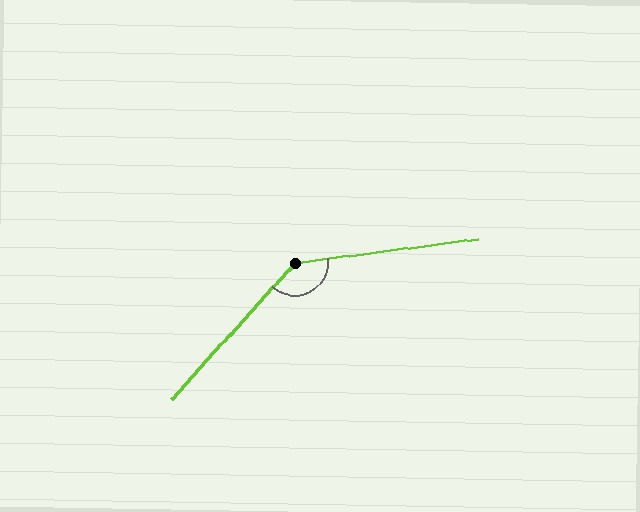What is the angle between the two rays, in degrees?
Approximately 139 degrees.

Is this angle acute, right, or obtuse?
It is obtuse.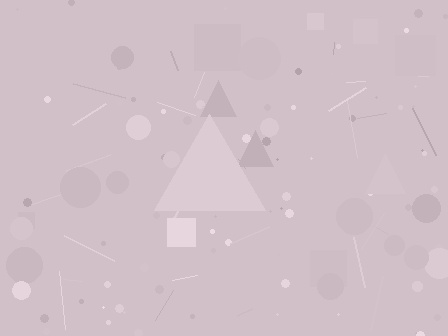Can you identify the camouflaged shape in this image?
The camouflaged shape is a triangle.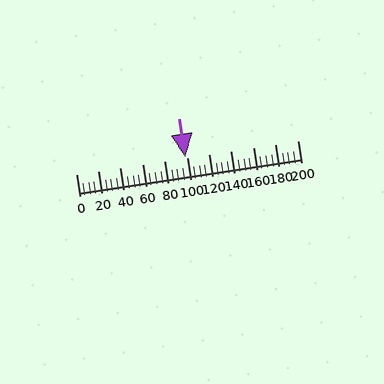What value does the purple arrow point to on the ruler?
The purple arrow points to approximately 98.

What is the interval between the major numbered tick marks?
The major tick marks are spaced 20 units apart.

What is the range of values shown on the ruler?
The ruler shows values from 0 to 200.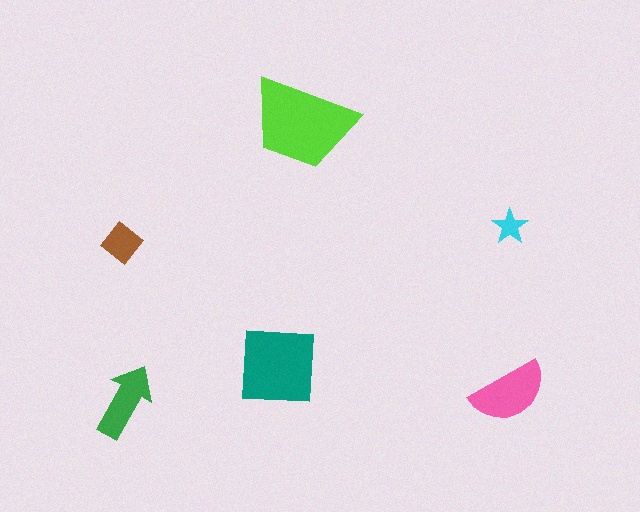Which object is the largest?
The lime trapezoid.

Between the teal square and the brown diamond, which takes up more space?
The teal square.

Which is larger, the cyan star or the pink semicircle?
The pink semicircle.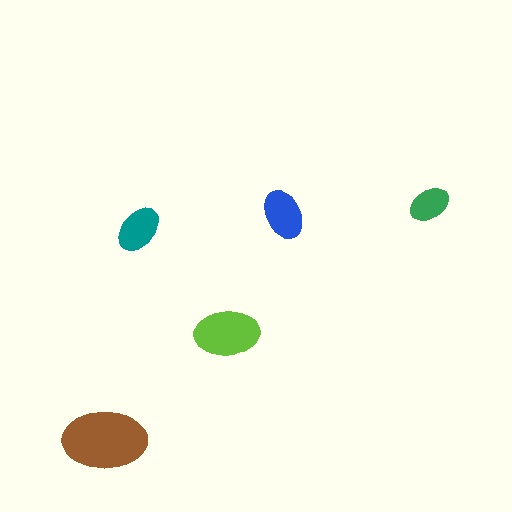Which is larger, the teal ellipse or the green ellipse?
The teal one.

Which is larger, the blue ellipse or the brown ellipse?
The brown one.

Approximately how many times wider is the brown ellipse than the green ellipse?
About 2 times wider.